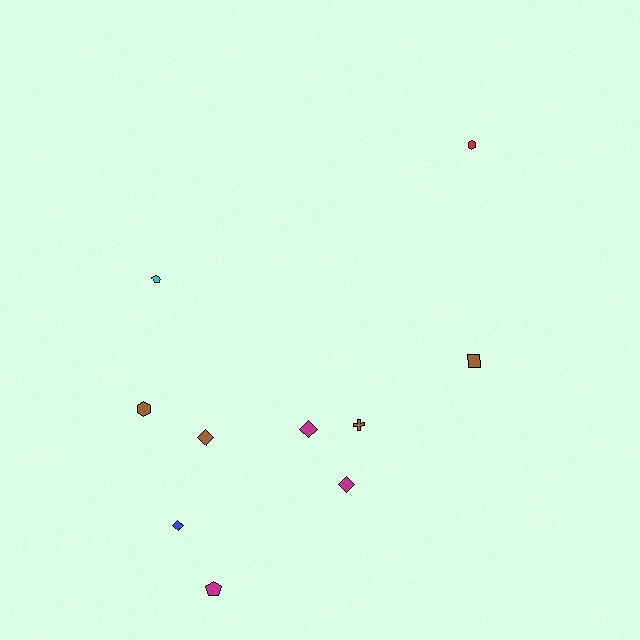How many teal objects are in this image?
There are no teal objects.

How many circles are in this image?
There are no circles.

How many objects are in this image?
There are 10 objects.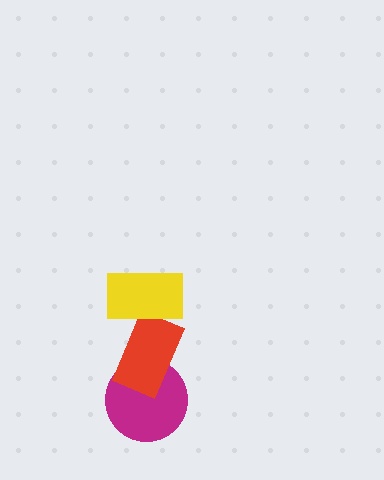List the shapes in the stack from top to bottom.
From top to bottom: the yellow rectangle, the red rectangle, the magenta circle.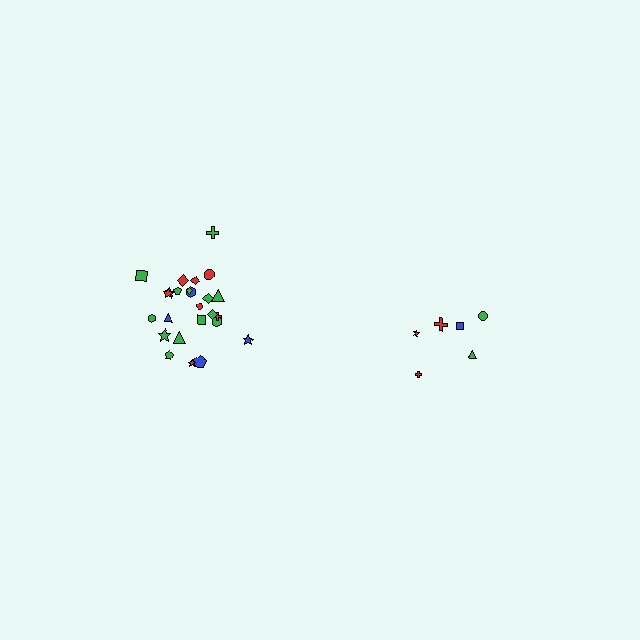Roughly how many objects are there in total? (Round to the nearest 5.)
Roughly 30 objects in total.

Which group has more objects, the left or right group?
The left group.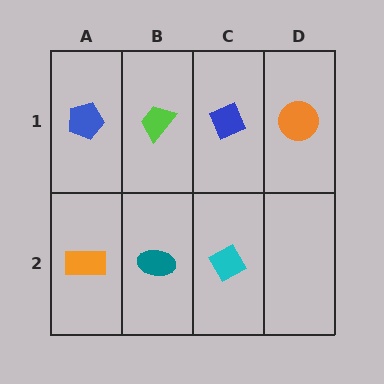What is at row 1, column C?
A blue diamond.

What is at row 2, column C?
A cyan diamond.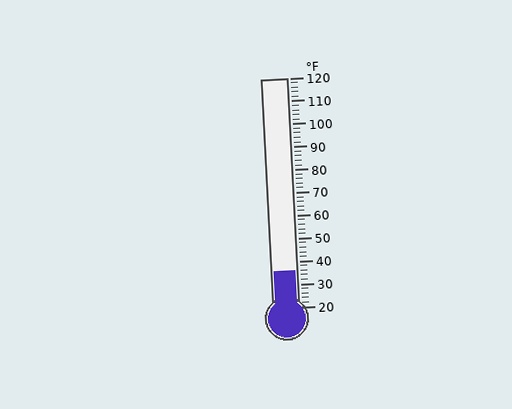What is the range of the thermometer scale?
The thermometer scale ranges from 20°F to 120°F.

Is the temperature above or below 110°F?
The temperature is below 110°F.